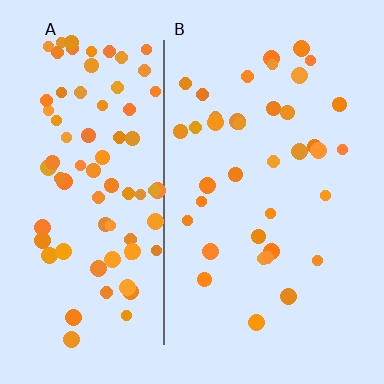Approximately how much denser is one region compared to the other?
Approximately 2.3× — region A over region B.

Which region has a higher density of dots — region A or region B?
A (the left).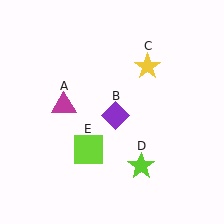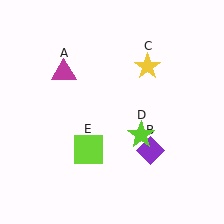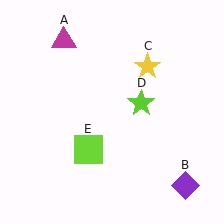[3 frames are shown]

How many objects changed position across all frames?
3 objects changed position: magenta triangle (object A), purple diamond (object B), lime star (object D).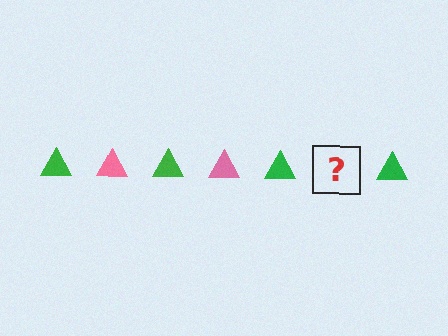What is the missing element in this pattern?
The missing element is a pink triangle.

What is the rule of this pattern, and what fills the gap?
The rule is that the pattern cycles through green, pink triangles. The gap should be filled with a pink triangle.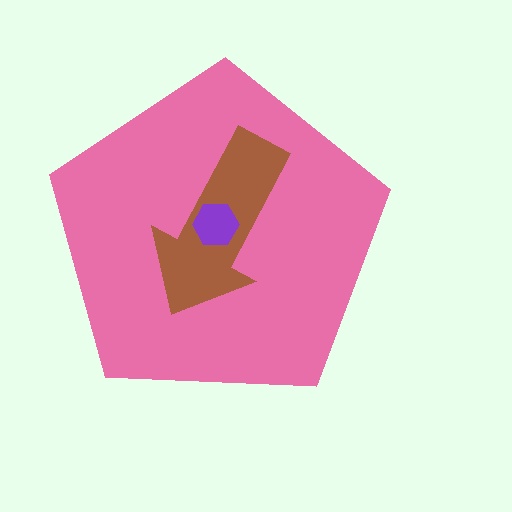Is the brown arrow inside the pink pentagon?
Yes.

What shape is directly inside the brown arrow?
The purple hexagon.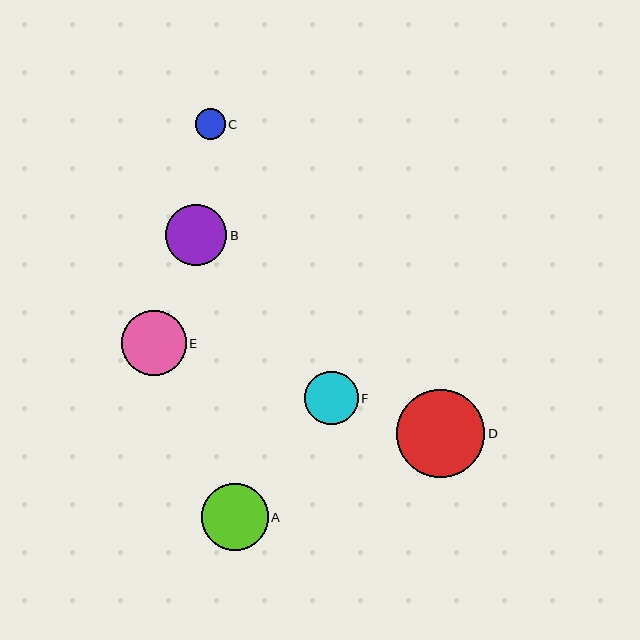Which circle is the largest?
Circle D is the largest with a size of approximately 88 pixels.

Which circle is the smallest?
Circle C is the smallest with a size of approximately 30 pixels.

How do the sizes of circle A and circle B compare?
Circle A and circle B are approximately the same size.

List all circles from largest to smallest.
From largest to smallest: D, A, E, B, F, C.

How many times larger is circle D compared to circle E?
Circle D is approximately 1.4 times the size of circle E.